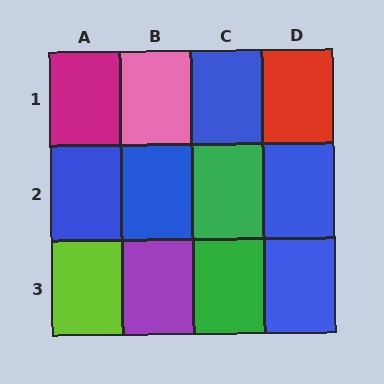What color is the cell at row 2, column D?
Blue.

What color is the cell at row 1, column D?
Red.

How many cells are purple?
1 cell is purple.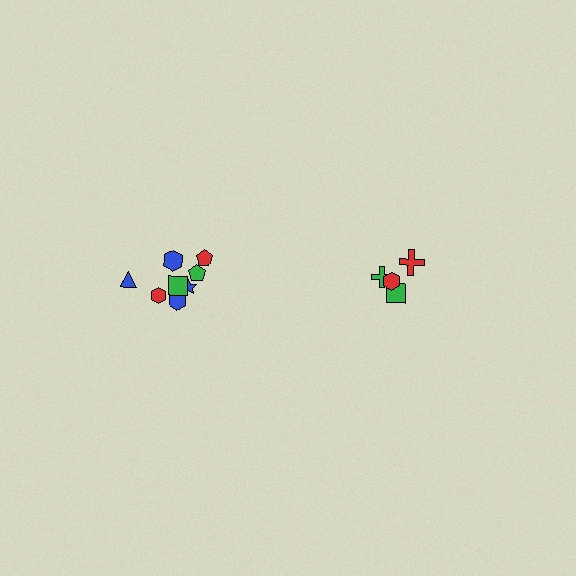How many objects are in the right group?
There are 4 objects.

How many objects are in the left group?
There are 8 objects.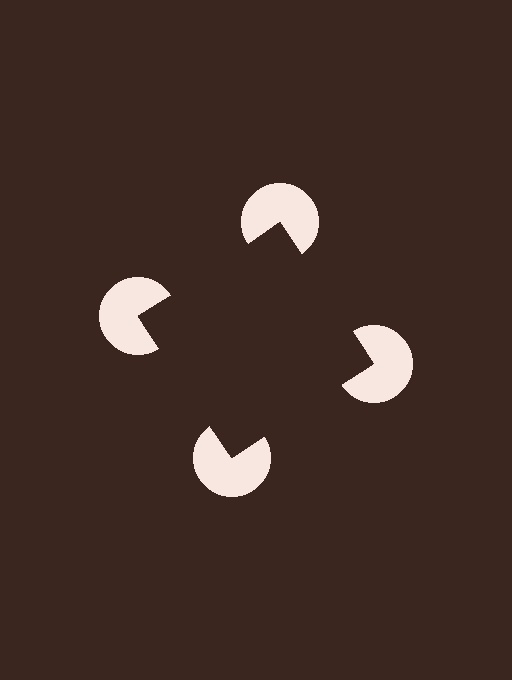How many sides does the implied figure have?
4 sides.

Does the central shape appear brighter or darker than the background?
It typically appears slightly darker than the background, even though no actual brightness change is drawn.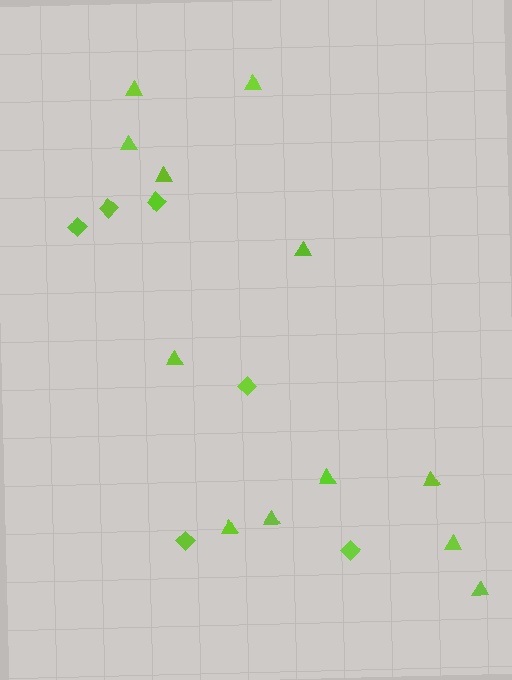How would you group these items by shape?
There are 2 groups: one group of diamonds (6) and one group of triangles (12).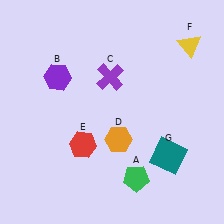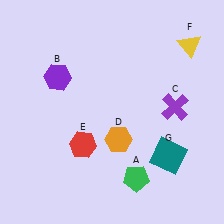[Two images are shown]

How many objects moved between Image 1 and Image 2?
1 object moved between the two images.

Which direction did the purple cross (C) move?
The purple cross (C) moved right.